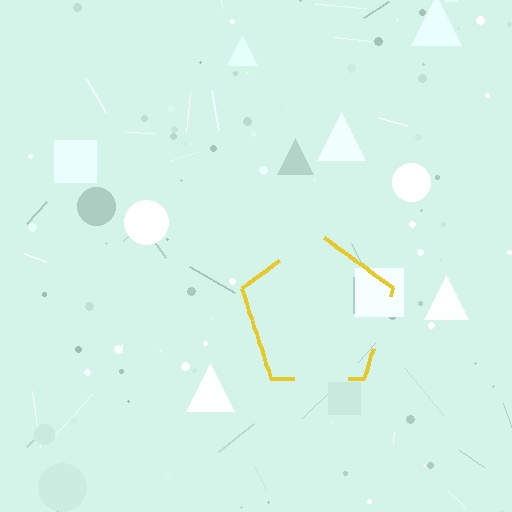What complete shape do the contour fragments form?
The contour fragments form a pentagon.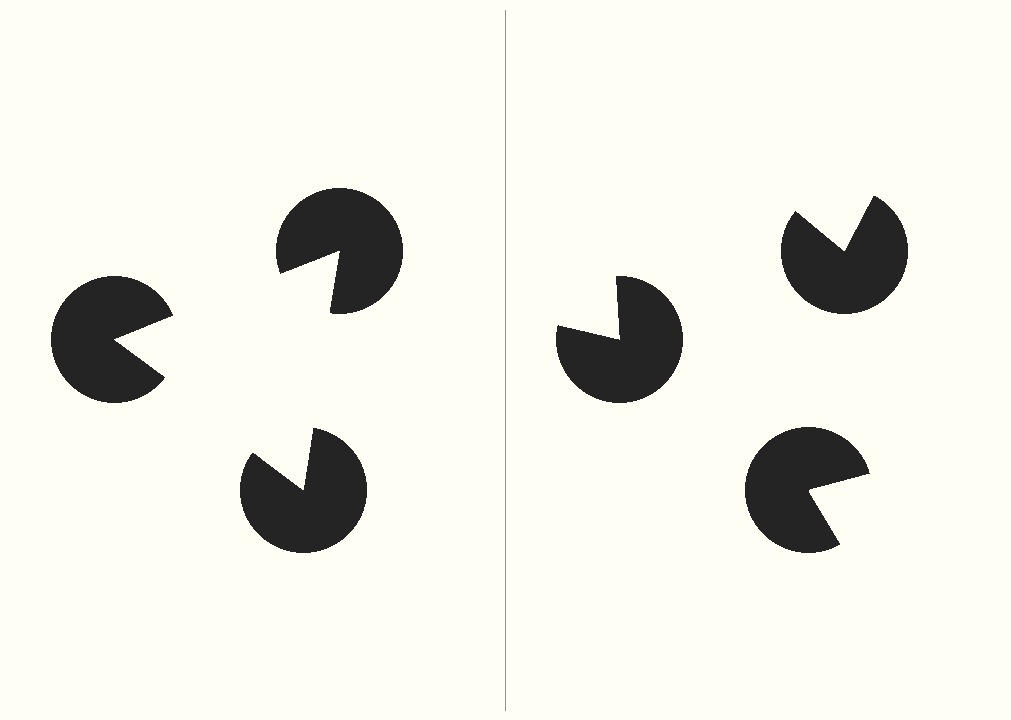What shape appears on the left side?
An illusory triangle.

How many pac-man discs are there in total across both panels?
6 — 3 on each side.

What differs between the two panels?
The pac-man discs are positioned identically on both sides; only the wedge orientations differ. On the left they align to a triangle; on the right they are misaligned.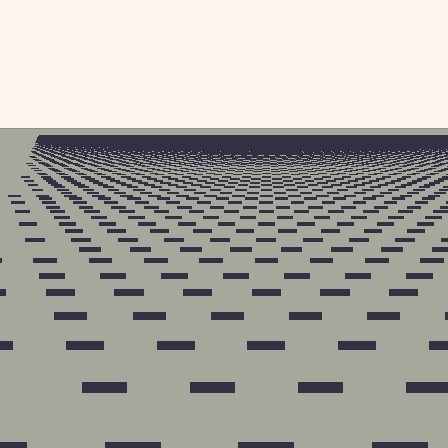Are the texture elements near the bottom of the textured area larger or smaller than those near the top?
Larger. Near the bottom, elements are closer to the viewer and appear at a bigger on-screen size.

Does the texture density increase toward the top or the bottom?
Density increases toward the top.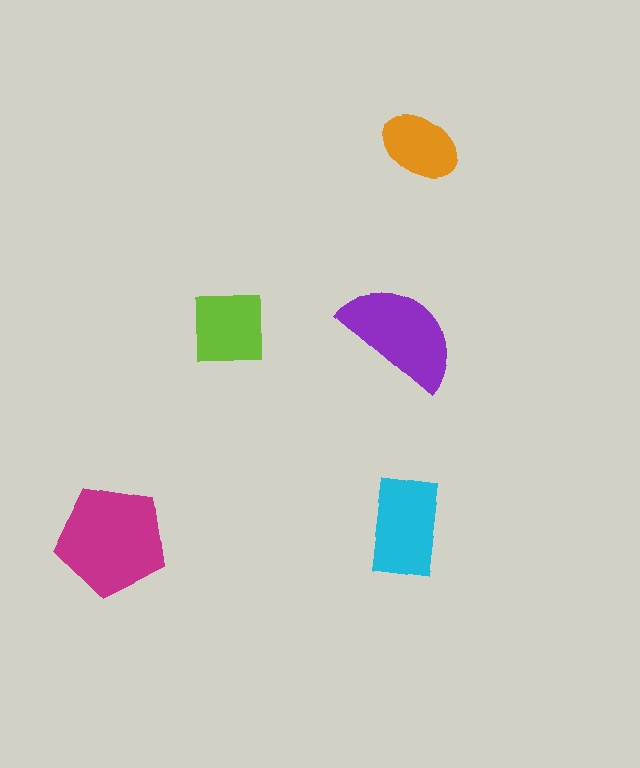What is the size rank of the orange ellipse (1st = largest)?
5th.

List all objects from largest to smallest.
The magenta pentagon, the purple semicircle, the cyan rectangle, the lime square, the orange ellipse.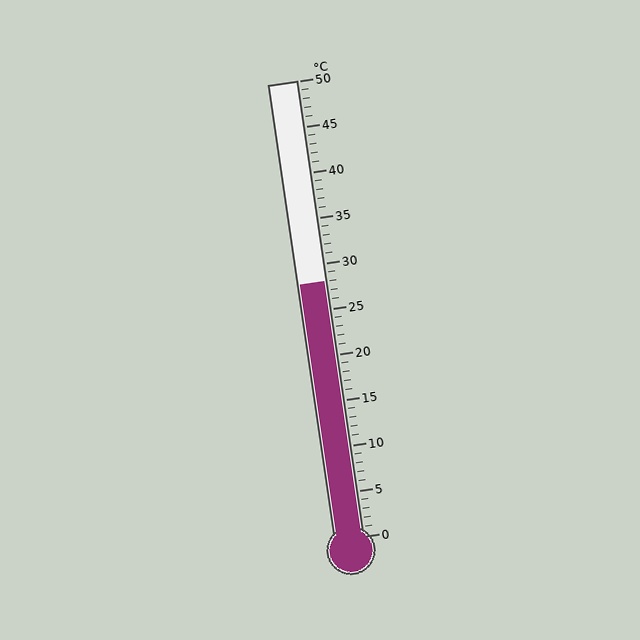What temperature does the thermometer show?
The thermometer shows approximately 28°C.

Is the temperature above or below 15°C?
The temperature is above 15°C.